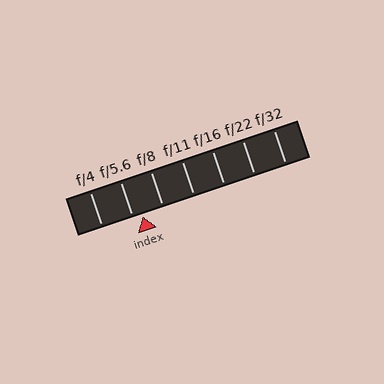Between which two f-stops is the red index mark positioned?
The index mark is between f/5.6 and f/8.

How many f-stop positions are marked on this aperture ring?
There are 7 f-stop positions marked.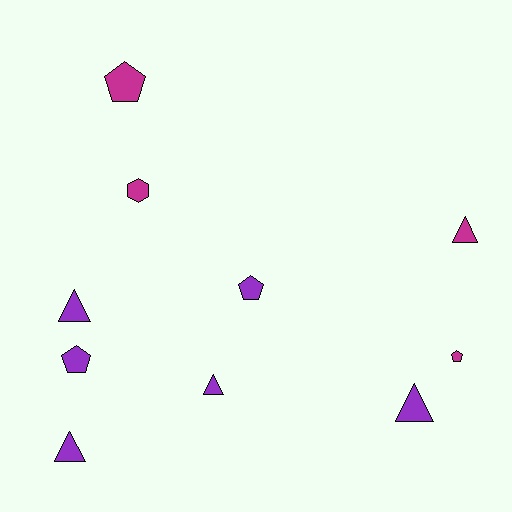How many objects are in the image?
There are 10 objects.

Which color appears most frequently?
Purple, with 6 objects.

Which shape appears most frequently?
Triangle, with 5 objects.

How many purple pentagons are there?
There are 2 purple pentagons.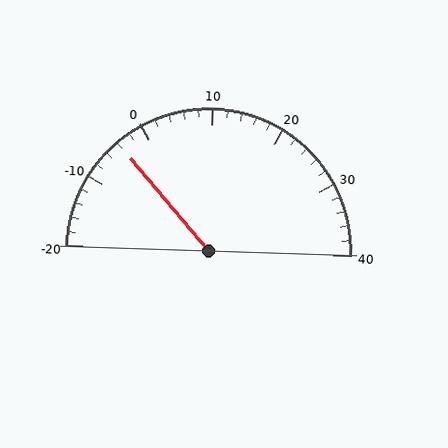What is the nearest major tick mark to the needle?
The nearest major tick mark is 0.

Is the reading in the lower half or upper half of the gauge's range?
The reading is in the lower half of the range (-20 to 40).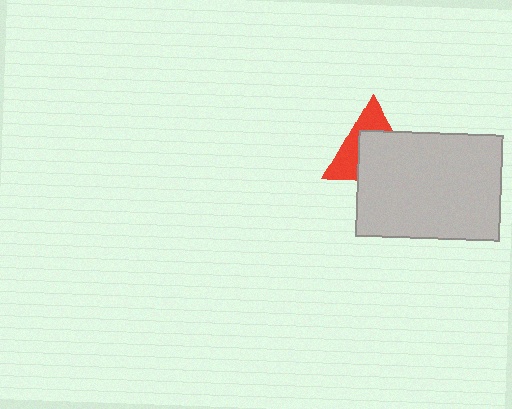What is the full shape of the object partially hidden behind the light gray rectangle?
The partially hidden object is a red triangle.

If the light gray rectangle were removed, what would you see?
You would see the complete red triangle.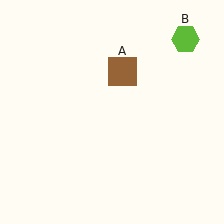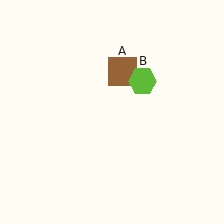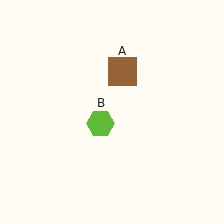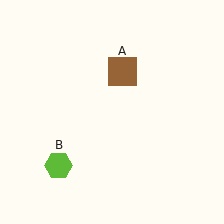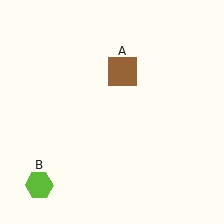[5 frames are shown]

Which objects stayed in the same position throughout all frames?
Brown square (object A) remained stationary.